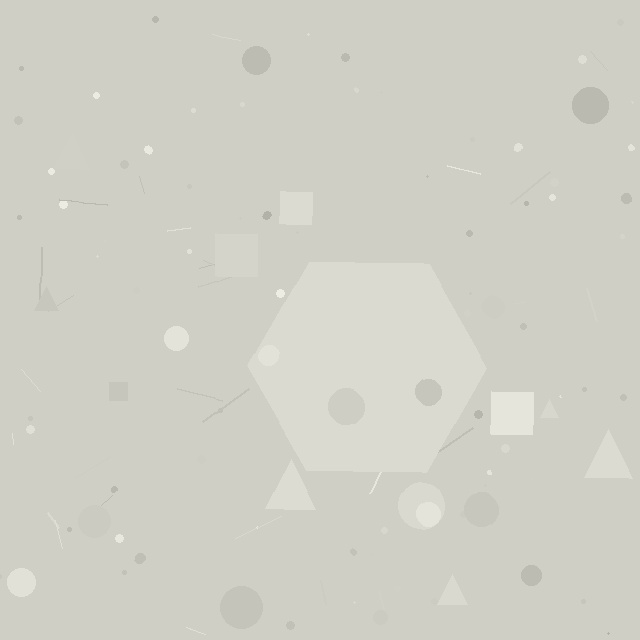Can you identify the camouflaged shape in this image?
The camouflaged shape is a hexagon.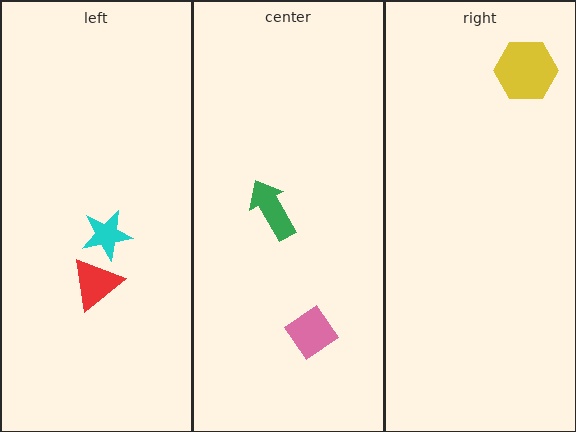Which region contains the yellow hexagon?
The right region.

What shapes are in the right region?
The yellow hexagon.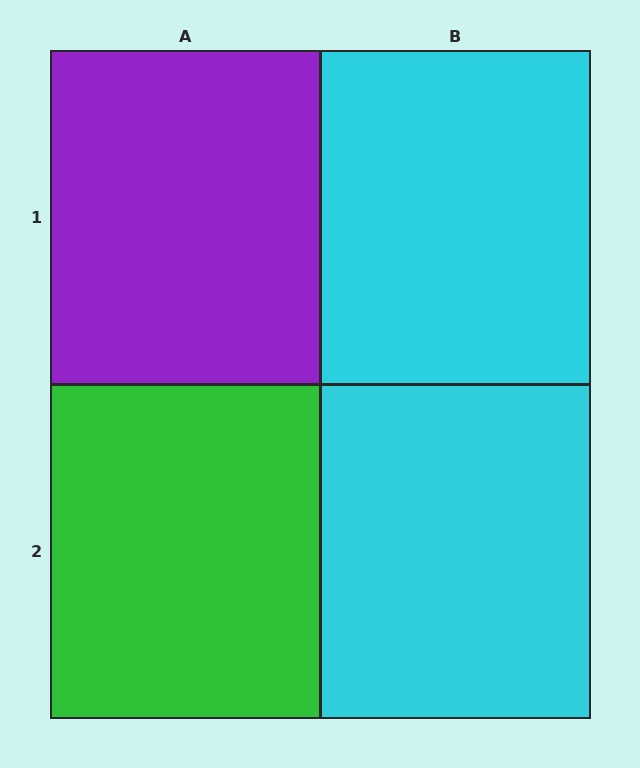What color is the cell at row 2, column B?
Cyan.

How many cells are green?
1 cell is green.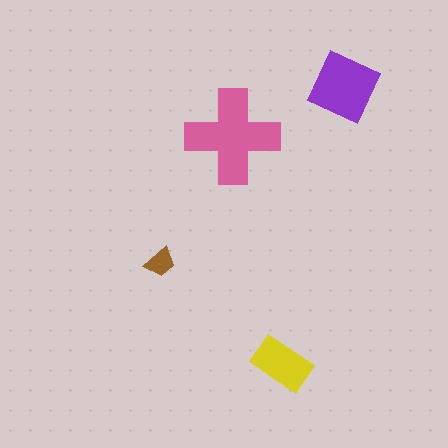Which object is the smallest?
The brown trapezoid.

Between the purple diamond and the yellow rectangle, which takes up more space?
The purple diamond.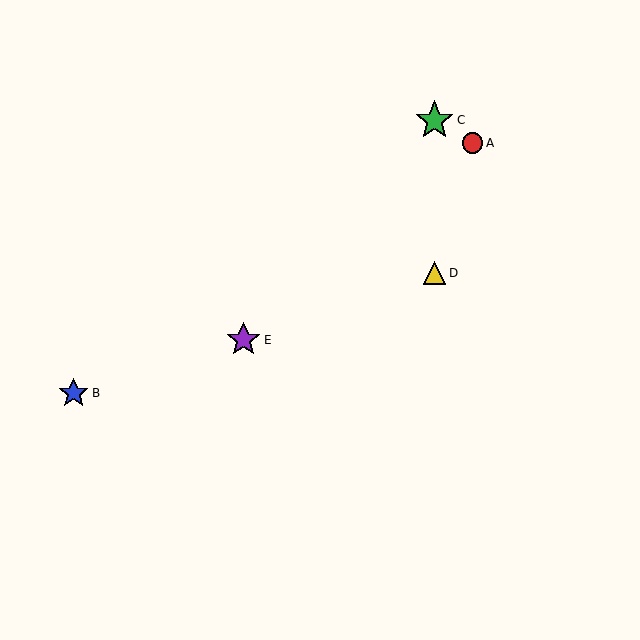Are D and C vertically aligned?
Yes, both are at x≈435.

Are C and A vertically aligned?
No, C is at x≈435 and A is at x≈473.